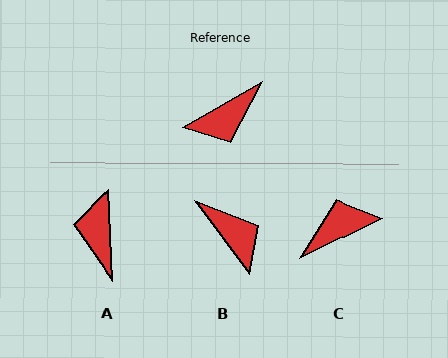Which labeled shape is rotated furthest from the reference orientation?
C, about 176 degrees away.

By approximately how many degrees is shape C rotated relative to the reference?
Approximately 176 degrees counter-clockwise.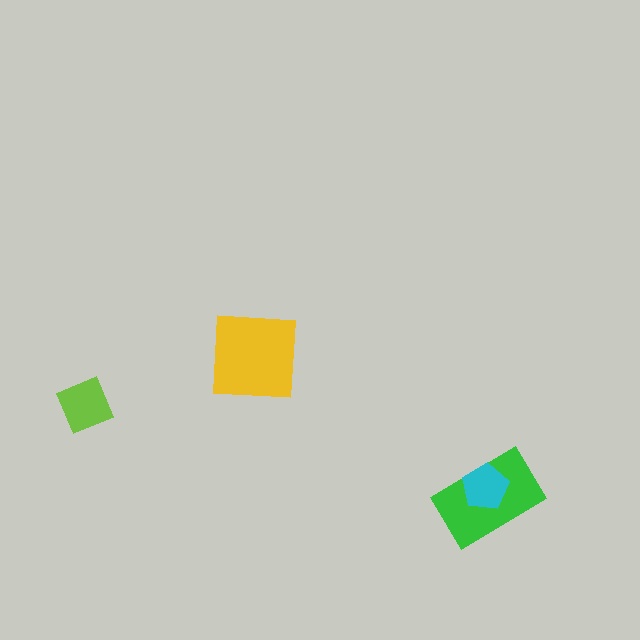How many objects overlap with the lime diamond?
0 objects overlap with the lime diamond.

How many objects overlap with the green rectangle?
1 object overlaps with the green rectangle.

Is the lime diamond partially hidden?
No, no other shape covers it.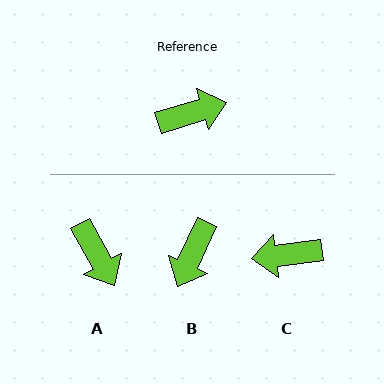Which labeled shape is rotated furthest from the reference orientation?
C, about 170 degrees away.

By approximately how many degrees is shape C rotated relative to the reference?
Approximately 170 degrees counter-clockwise.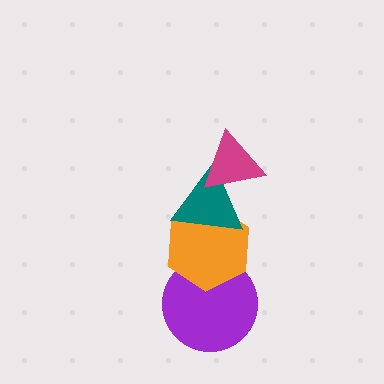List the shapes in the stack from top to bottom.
From top to bottom: the magenta triangle, the teal triangle, the orange hexagon, the purple circle.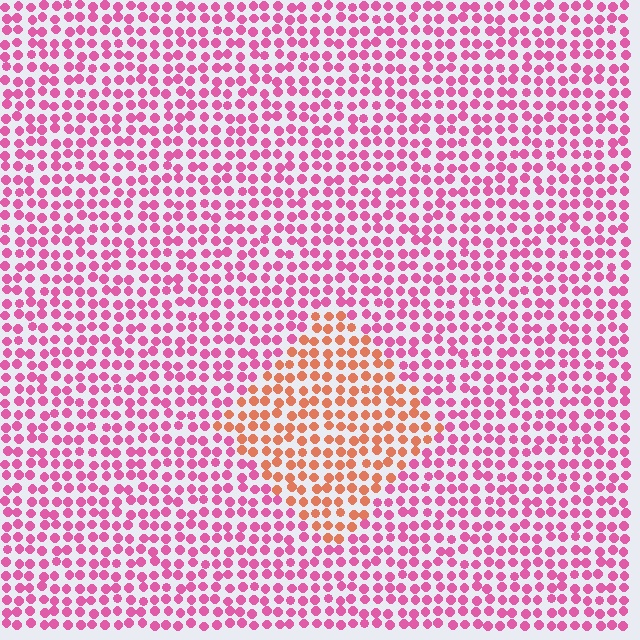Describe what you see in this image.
The image is filled with small pink elements in a uniform arrangement. A diamond-shaped region is visible where the elements are tinted to a slightly different hue, forming a subtle color boundary.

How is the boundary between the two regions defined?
The boundary is defined purely by a slight shift in hue (about 47 degrees). Spacing, size, and orientation are identical on both sides.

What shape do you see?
I see a diamond.